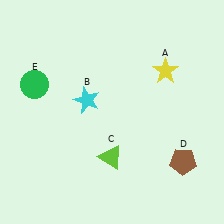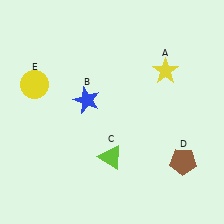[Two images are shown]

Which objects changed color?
B changed from cyan to blue. E changed from green to yellow.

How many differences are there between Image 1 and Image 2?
There are 2 differences between the two images.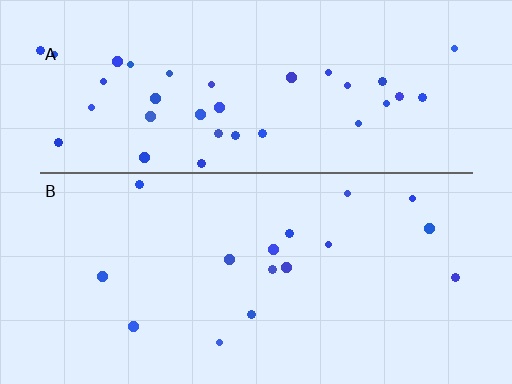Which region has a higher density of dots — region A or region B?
A (the top).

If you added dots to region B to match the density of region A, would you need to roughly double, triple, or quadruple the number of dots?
Approximately double.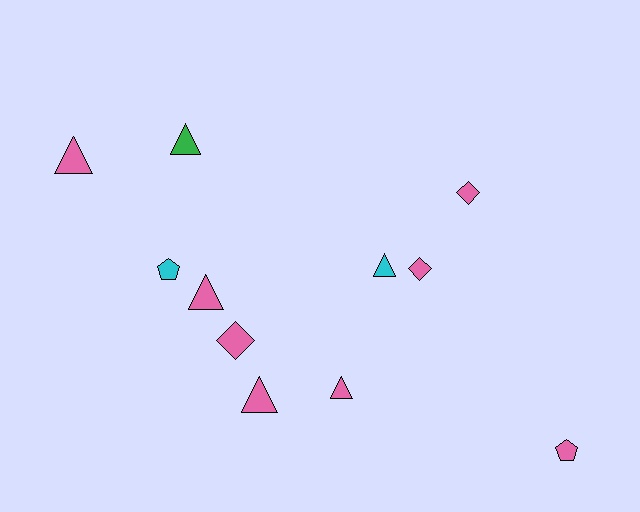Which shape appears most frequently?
Triangle, with 6 objects.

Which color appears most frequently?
Pink, with 8 objects.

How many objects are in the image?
There are 11 objects.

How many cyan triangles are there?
There is 1 cyan triangle.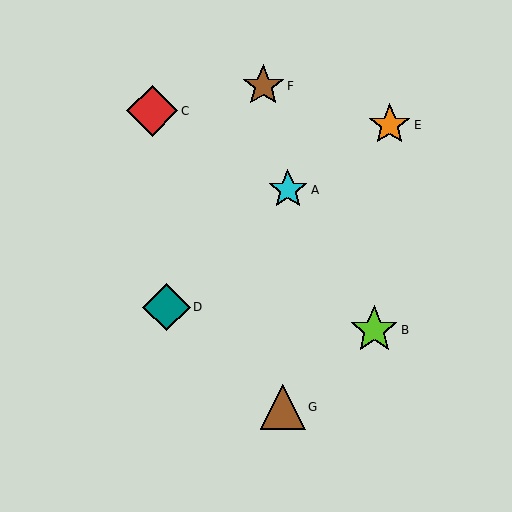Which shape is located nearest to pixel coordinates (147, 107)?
The red diamond (labeled C) at (152, 111) is nearest to that location.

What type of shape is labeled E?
Shape E is an orange star.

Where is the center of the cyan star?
The center of the cyan star is at (288, 190).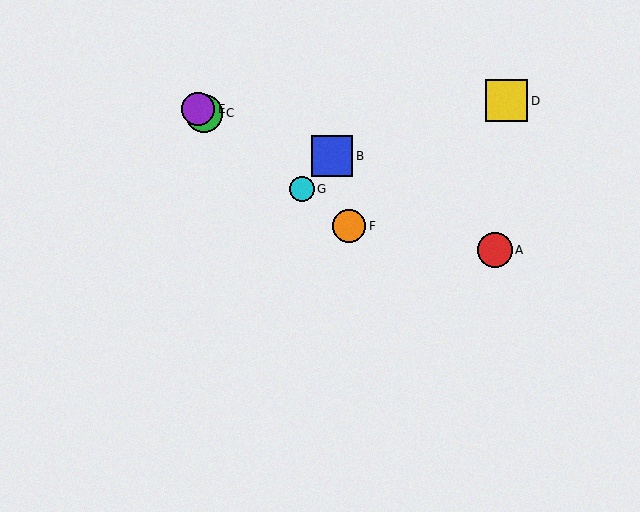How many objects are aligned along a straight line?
4 objects (C, E, F, G) are aligned along a straight line.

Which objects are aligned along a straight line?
Objects C, E, F, G are aligned along a straight line.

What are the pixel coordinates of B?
Object B is at (332, 156).